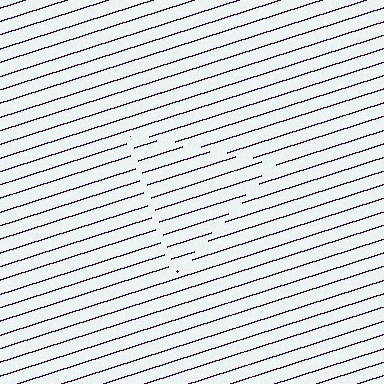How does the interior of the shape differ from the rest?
The interior of the shape contains the same grating, shifted by half a period — the contour is defined by the phase discontinuity where line-ends from the inner and outer gratings abut.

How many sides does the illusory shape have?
3 sides — the line-ends trace a triangle.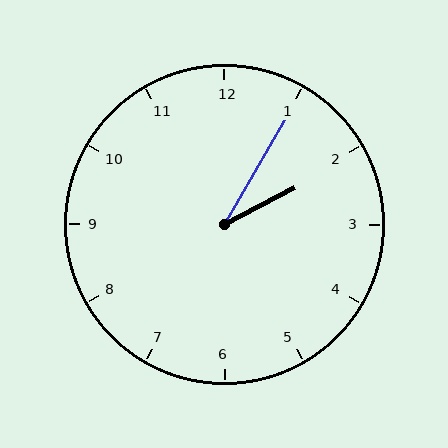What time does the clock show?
2:05.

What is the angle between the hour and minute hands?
Approximately 32 degrees.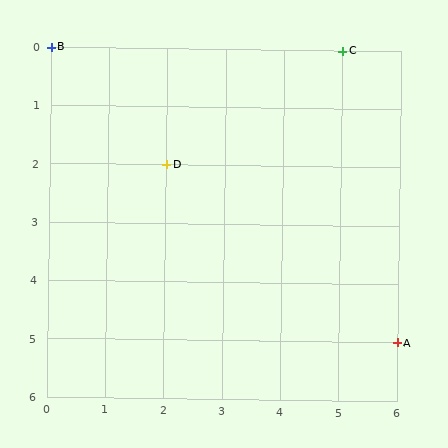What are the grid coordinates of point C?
Point C is at grid coordinates (5, 0).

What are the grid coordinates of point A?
Point A is at grid coordinates (6, 5).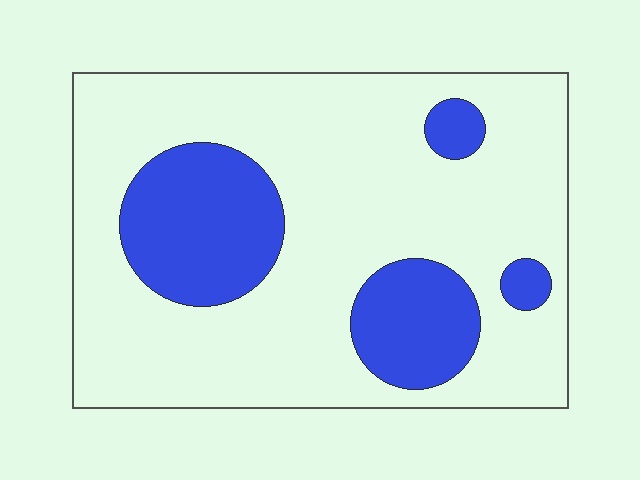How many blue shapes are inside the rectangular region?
4.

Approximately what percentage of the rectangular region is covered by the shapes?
Approximately 25%.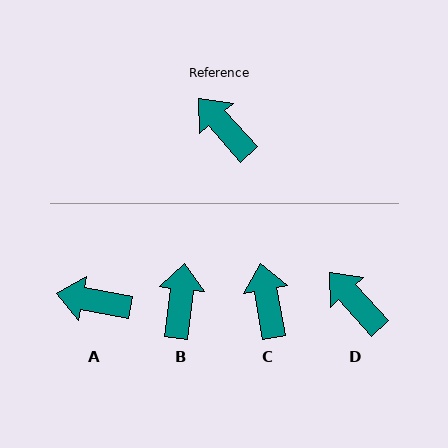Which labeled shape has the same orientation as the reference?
D.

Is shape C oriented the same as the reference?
No, it is off by about 32 degrees.